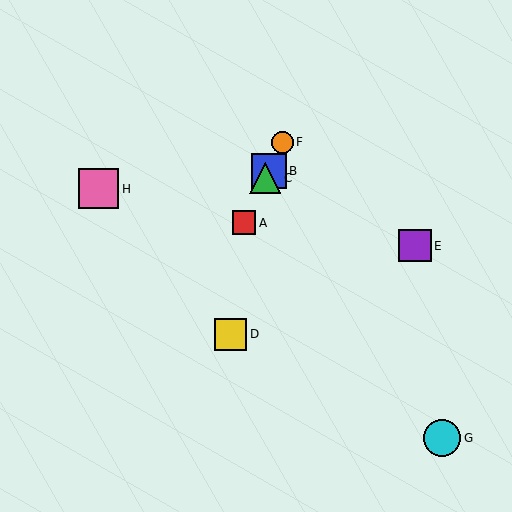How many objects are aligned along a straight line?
4 objects (A, B, C, F) are aligned along a straight line.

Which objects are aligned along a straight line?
Objects A, B, C, F are aligned along a straight line.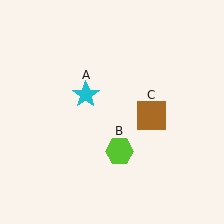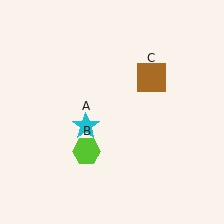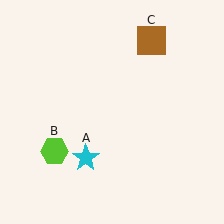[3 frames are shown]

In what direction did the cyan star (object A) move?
The cyan star (object A) moved down.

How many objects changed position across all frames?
3 objects changed position: cyan star (object A), lime hexagon (object B), brown square (object C).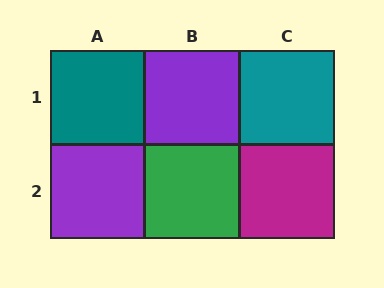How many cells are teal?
2 cells are teal.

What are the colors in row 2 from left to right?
Purple, green, magenta.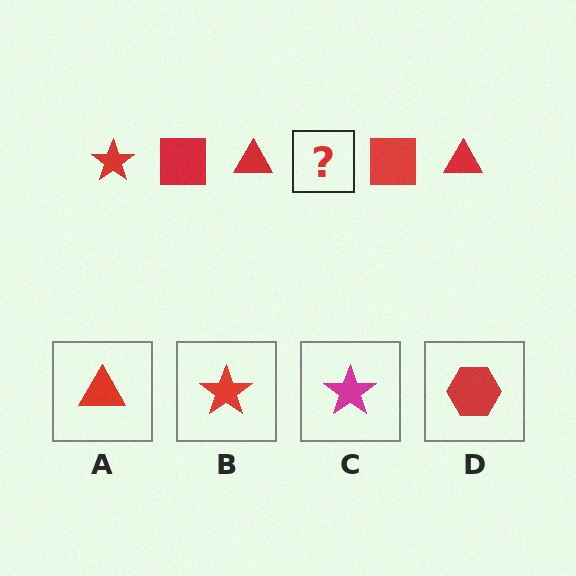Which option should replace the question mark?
Option B.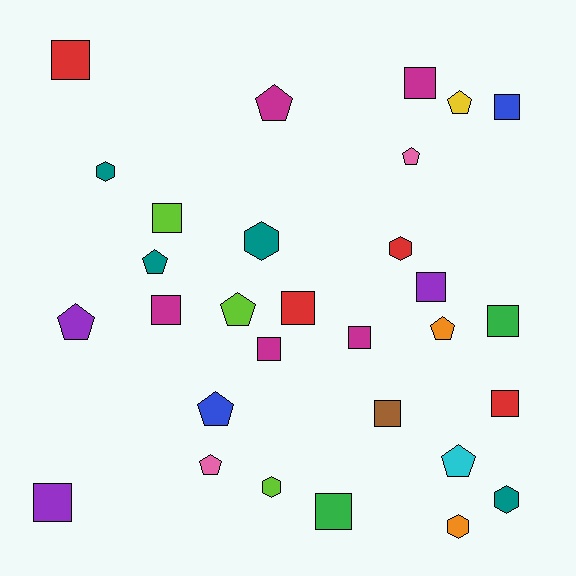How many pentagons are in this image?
There are 10 pentagons.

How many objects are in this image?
There are 30 objects.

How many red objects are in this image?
There are 4 red objects.